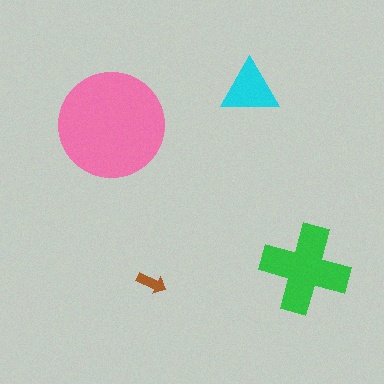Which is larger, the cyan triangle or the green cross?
The green cross.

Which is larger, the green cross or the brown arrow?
The green cross.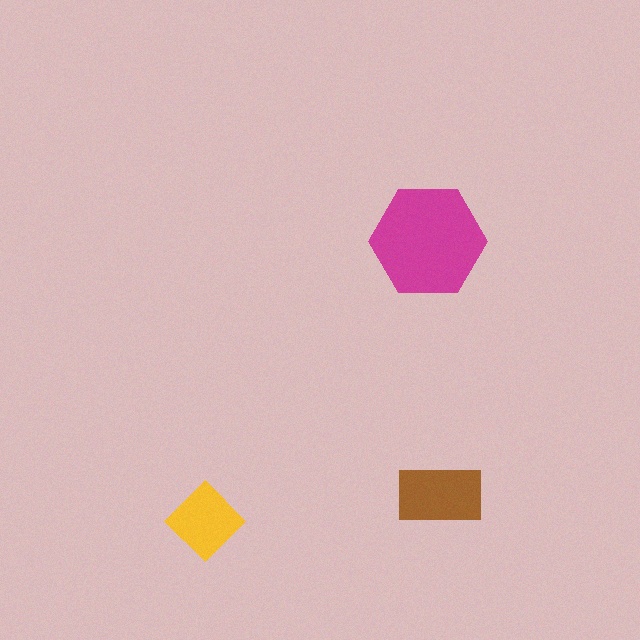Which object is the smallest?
The yellow diamond.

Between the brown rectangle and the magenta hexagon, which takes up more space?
The magenta hexagon.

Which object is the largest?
The magenta hexagon.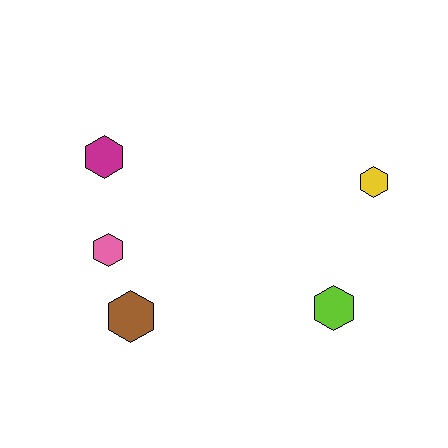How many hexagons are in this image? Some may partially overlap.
There are 5 hexagons.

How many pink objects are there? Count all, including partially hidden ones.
There is 1 pink object.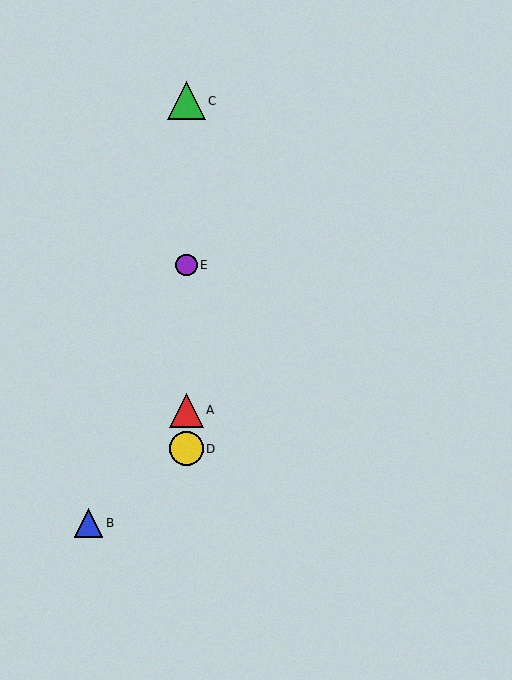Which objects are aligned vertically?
Objects A, C, D, E are aligned vertically.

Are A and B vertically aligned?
No, A is at x≈186 and B is at x≈89.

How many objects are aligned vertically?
4 objects (A, C, D, E) are aligned vertically.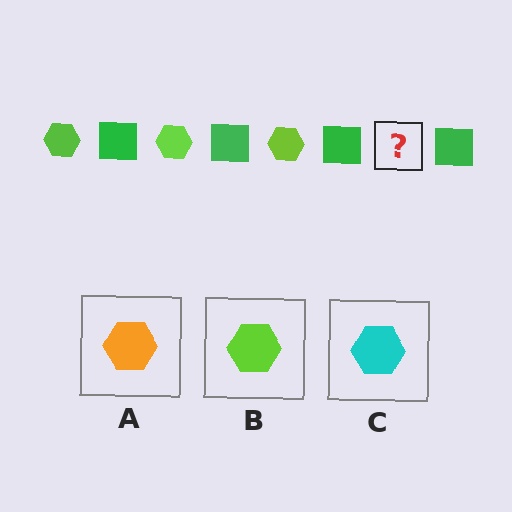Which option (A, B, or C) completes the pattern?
B.